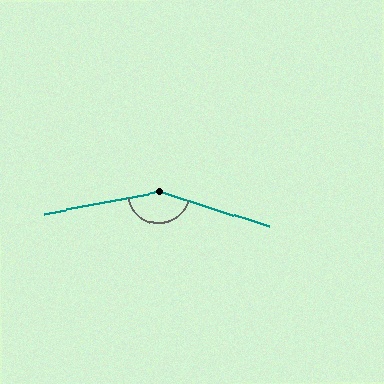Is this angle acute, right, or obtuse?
It is obtuse.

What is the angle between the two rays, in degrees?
Approximately 152 degrees.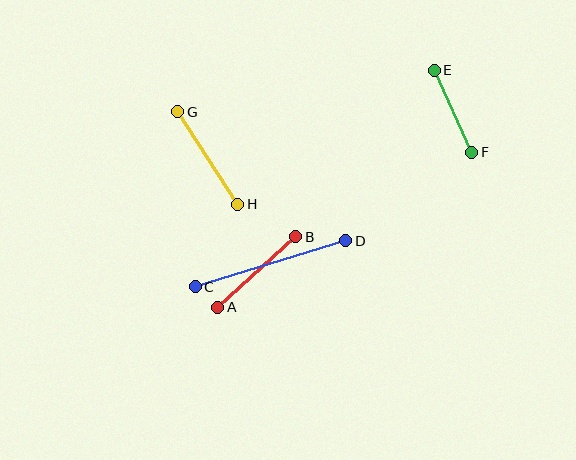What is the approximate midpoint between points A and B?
The midpoint is at approximately (257, 272) pixels.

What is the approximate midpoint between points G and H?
The midpoint is at approximately (208, 158) pixels.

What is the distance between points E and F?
The distance is approximately 90 pixels.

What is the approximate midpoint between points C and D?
The midpoint is at approximately (271, 264) pixels.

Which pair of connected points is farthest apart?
Points C and D are farthest apart.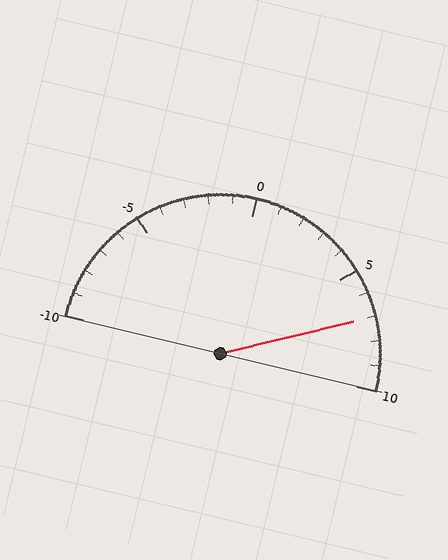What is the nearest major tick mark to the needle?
The nearest major tick mark is 5.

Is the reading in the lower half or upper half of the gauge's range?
The reading is in the upper half of the range (-10 to 10).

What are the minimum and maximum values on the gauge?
The gauge ranges from -10 to 10.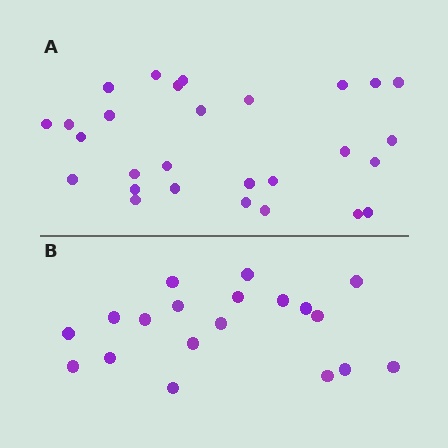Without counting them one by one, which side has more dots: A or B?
Region A (the top region) has more dots.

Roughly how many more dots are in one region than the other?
Region A has roughly 8 or so more dots than region B.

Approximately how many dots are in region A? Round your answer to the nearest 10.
About 30 dots. (The exact count is 28, which rounds to 30.)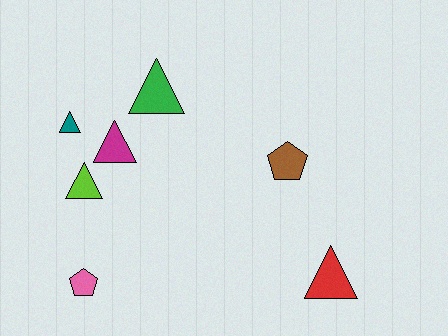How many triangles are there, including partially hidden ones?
There are 5 triangles.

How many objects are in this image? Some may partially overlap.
There are 7 objects.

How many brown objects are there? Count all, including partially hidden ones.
There is 1 brown object.